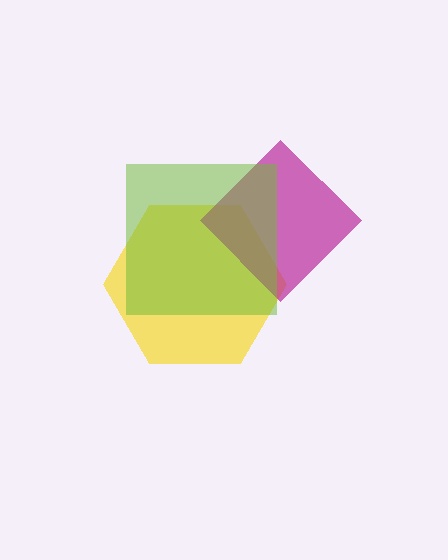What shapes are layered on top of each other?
The layered shapes are: a yellow hexagon, a magenta diamond, a lime square.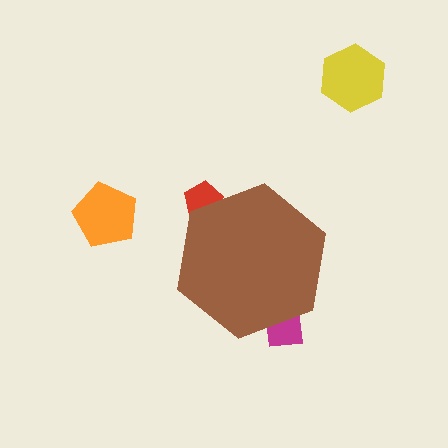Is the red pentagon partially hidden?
Yes, the red pentagon is partially hidden behind the brown hexagon.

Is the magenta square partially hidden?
Yes, the magenta square is partially hidden behind the brown hexagon.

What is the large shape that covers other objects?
A brown hexagon.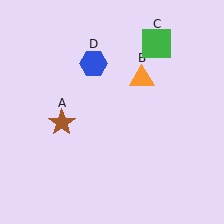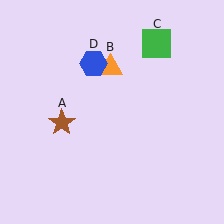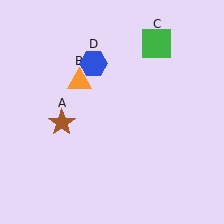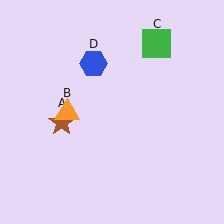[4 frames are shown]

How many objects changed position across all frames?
1 object changed position: orange triangle (object B).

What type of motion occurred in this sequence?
The orange triangle (object B) rotated counterclockwise around the center of the scene.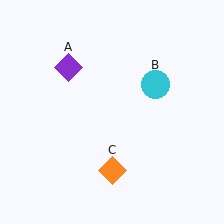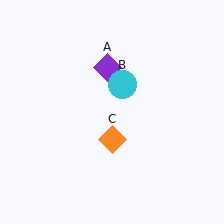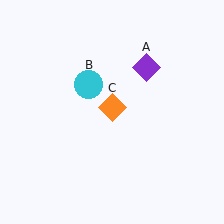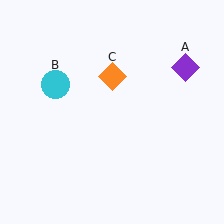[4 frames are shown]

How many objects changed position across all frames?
3 objects changed position: purple diamond (object A), cyan circle (object B), orange diamond (object C).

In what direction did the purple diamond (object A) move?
The purple diamond (object A) moved right.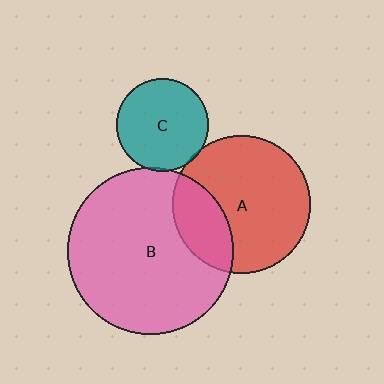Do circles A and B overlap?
Yes.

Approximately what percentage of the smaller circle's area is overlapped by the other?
Approximately 25%.